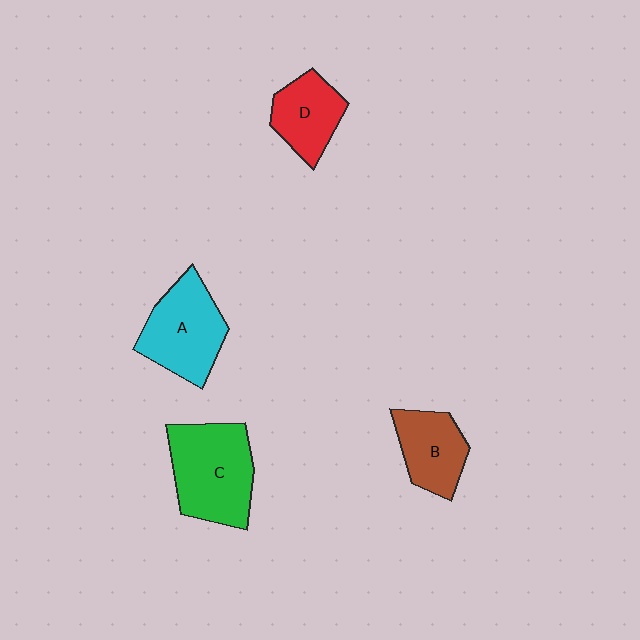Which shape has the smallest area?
Shape D (red).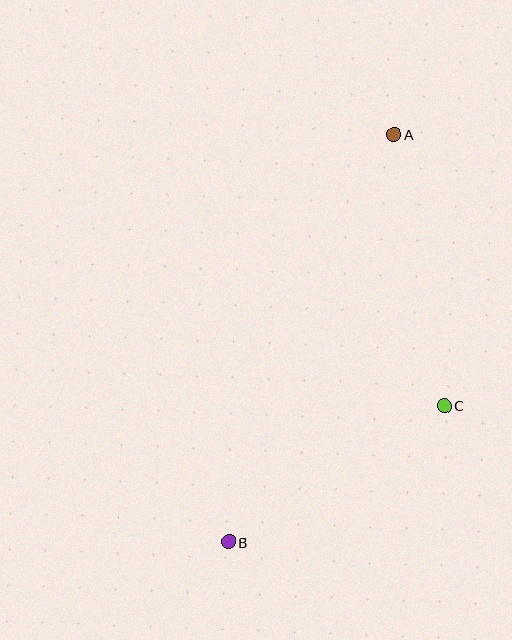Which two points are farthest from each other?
Points A and B are farthest from each other.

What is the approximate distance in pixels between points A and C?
The distance between A and C is approximately 276 pixels.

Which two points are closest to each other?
Points B and C are closest to each other.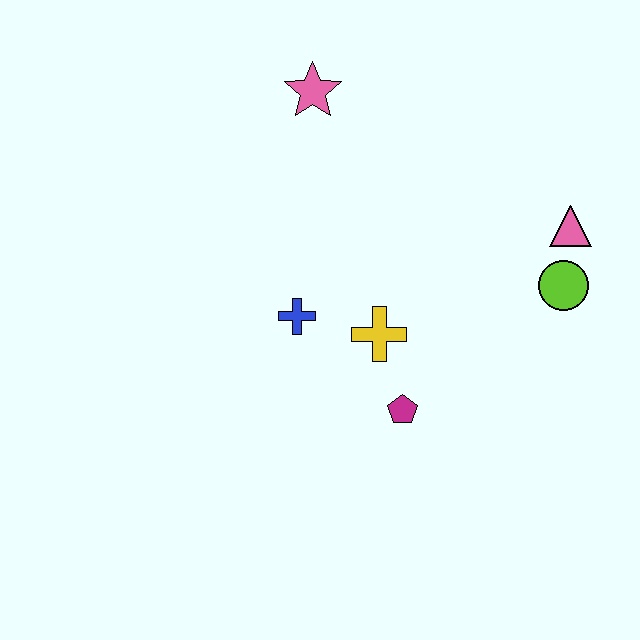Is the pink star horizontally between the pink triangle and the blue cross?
Yes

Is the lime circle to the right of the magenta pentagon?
Yes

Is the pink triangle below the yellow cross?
No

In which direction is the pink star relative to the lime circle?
The pink star is to the left of the lime circle.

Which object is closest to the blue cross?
The yellow cross is closest to the blue cross.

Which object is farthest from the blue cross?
The pink triangle is farthest from the blue cross.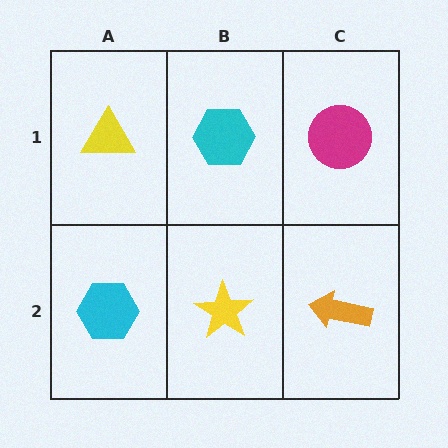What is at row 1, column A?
A yellow triangle.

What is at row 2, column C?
An orange arrow.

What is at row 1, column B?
A cyan hexagon.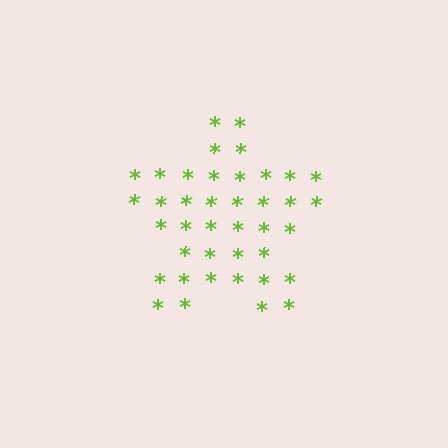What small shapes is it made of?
It is made of small asterisks.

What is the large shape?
The large shape is a star.